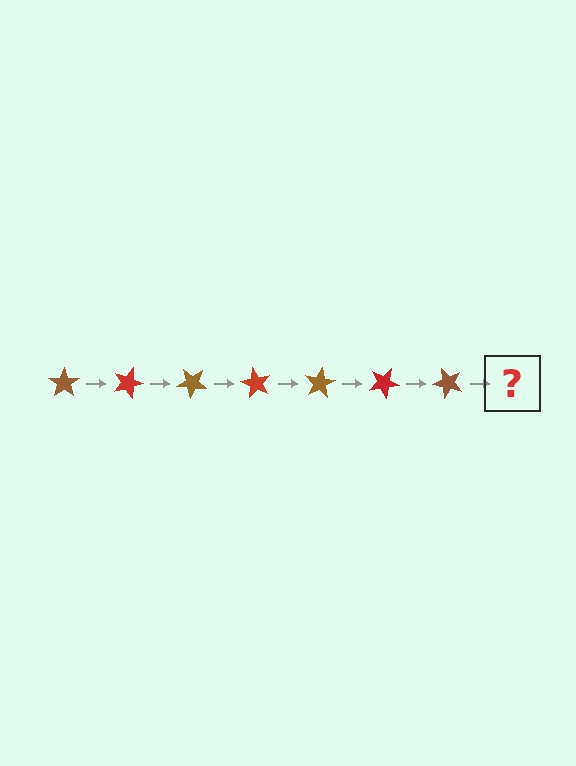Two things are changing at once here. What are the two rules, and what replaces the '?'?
The two rules are that it rotates 20 degrees each step and the color cycles through brown and red. The '?' should be a red star, rotated 140 degrees from the start.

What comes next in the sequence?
The next element should be a red star, rotated 140 degrees from the start.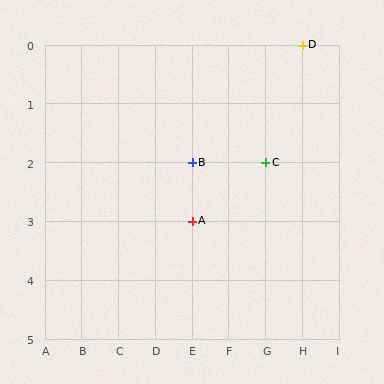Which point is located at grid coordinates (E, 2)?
Point B is at (E, 2).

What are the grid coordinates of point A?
Point A is at grid coordinates (E, 3).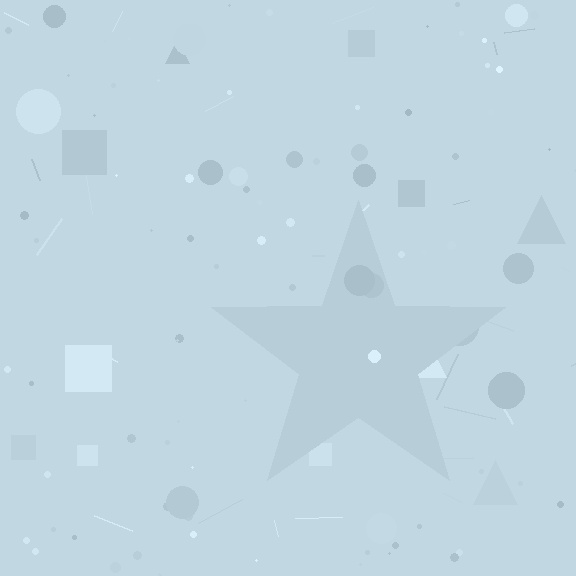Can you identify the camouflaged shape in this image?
The camouflaged shape is a star.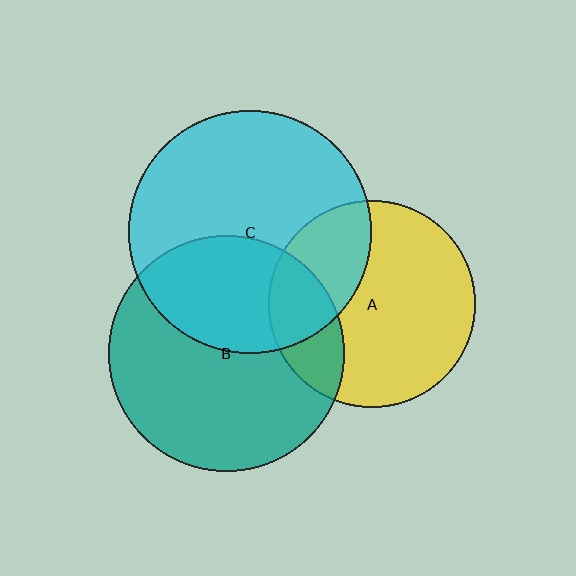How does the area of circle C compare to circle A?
Approximately 1.4 times.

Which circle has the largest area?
Circle C (cyan).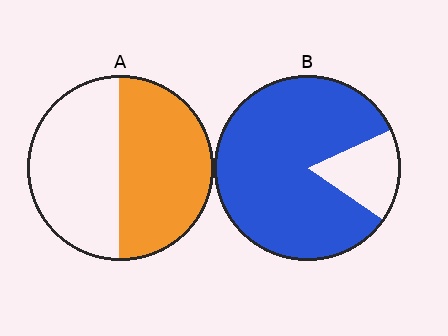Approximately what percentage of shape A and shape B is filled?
A is approximately 50% and B is approximately 85%.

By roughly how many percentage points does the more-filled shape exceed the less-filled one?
By roughly 35 percentage points (B over A).